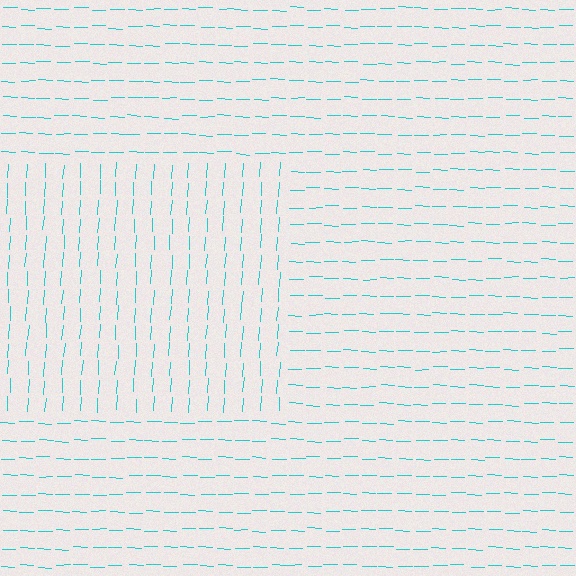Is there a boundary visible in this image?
Yes, there is a texture boundary formed by a change in line orientation.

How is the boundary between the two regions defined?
The boundary is defined purely by a change in line orientation (approximately 88 degrees difference). All lines are the same color and thickness.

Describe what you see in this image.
The image is filled with small cyan line segments. A rectangle region in the image has lines oriented differently from the surrounding lines, creating a visible texture boundary.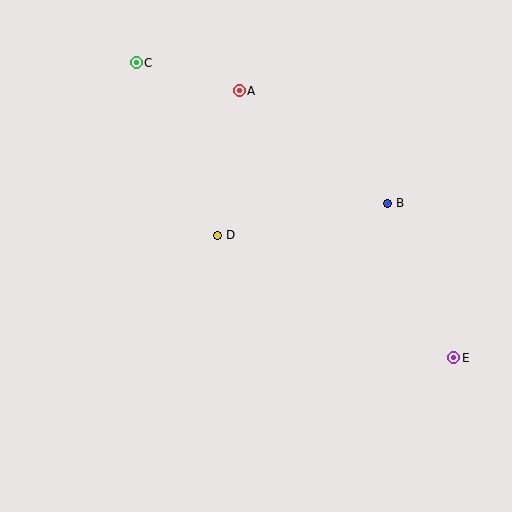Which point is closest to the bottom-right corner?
Point E is closest to the bottom-right corner.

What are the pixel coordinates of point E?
Point E is at (454, 358).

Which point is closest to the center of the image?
Point D at (218, 235) is closest to the center.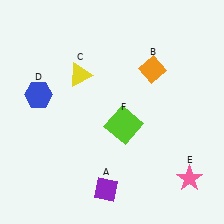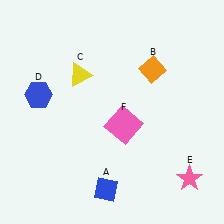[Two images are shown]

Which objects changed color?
A changed from purple to blue. F changed from lime to pink.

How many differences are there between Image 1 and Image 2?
There are 2 differences between the two images.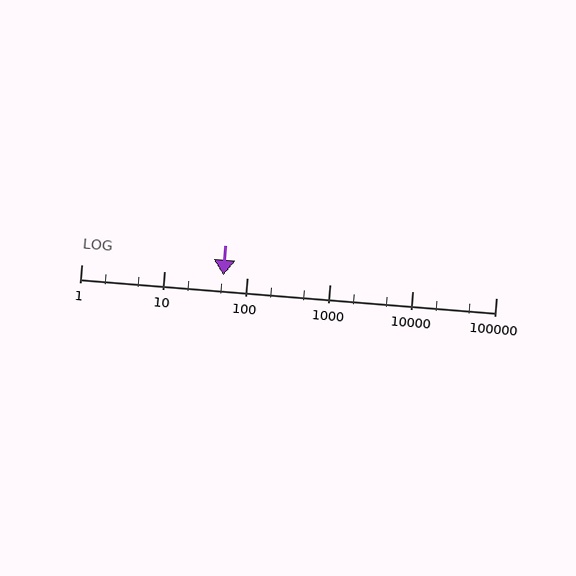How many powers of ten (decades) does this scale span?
The scale spans 5 decades, from 1 to 100000.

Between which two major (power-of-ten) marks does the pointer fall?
The pointer is between 10 and 100.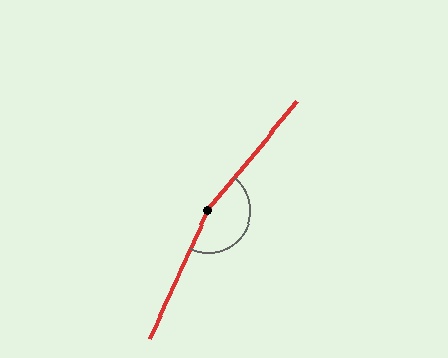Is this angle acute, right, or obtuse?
It is obtuse.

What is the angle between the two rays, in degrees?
Approximately 165 degrees.